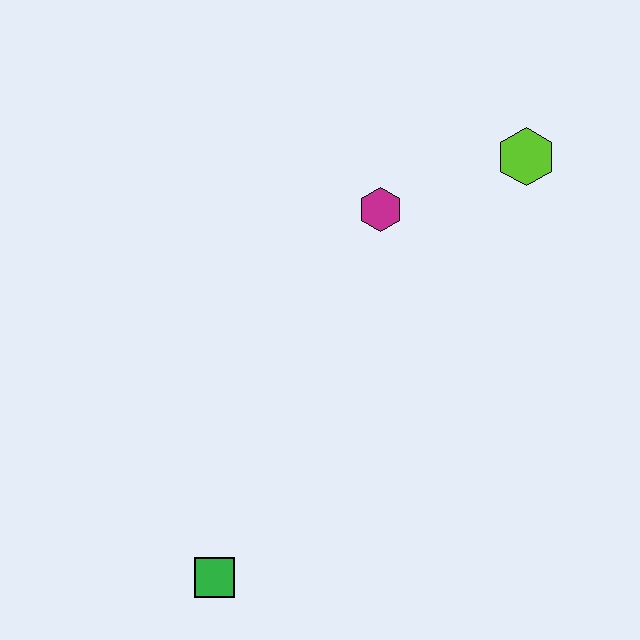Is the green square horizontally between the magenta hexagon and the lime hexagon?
No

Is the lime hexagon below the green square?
No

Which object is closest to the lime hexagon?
The magenta hexagon is closest to the lime hexagon.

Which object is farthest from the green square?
The lime hexagon is farthest from the green square.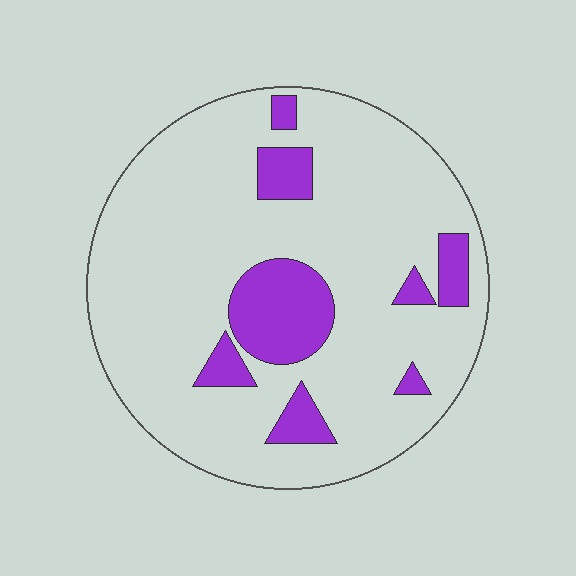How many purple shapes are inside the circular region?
8.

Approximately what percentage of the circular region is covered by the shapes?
Approximately 15%.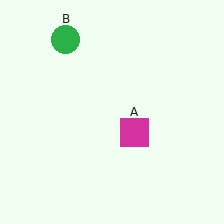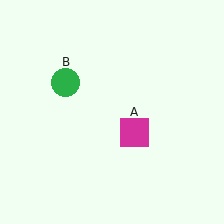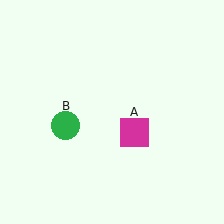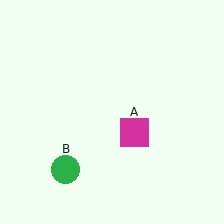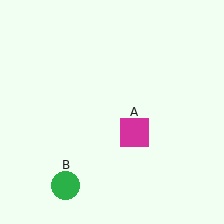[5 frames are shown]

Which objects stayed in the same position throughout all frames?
Magenta square (object A) remained stationary.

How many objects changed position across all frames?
1 object changed position: green circle (object B).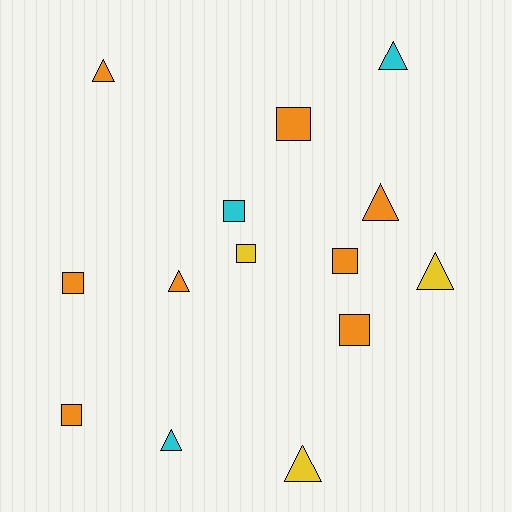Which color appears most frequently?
Orange, with 8 objects.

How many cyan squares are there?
There is 1 cyan square.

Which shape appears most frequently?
Square, with 7 objects.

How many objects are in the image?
There are 14 objects.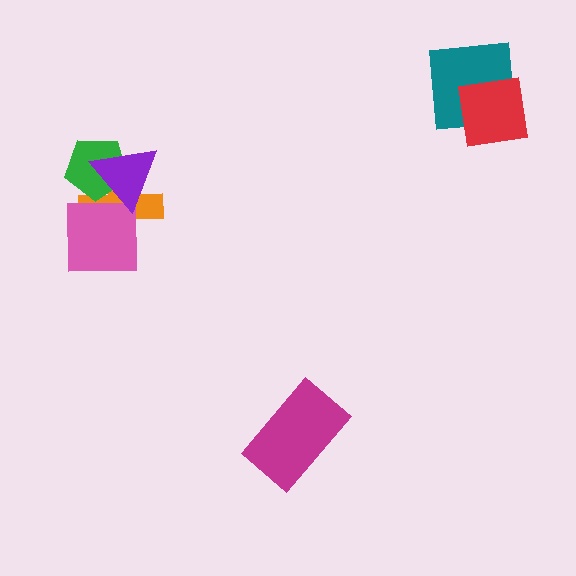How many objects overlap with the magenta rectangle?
0 objects overlap with the magenta rectangle.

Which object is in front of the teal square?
The red square is in front of the teal square.